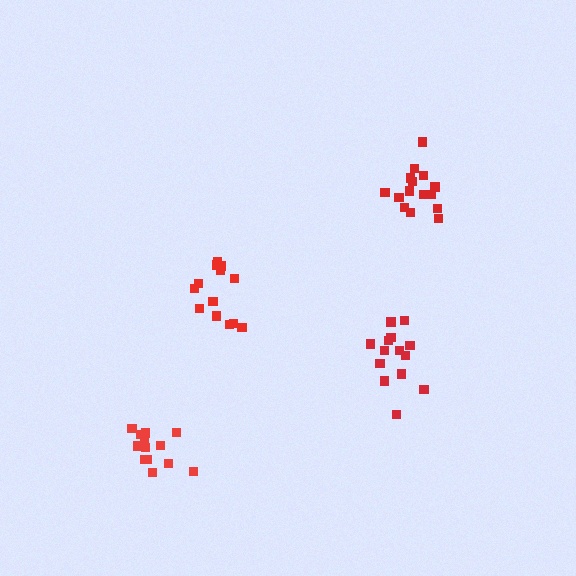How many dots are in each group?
Group 1: 13 dots, Group 2: 14 dots, Group 3: 15 dots, Group 4: 14 dots (56 total).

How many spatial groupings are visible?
There are 4 spatial groupings.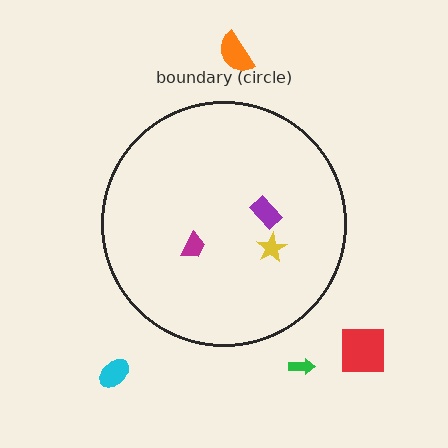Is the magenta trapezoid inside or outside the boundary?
Inside.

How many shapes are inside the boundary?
3 inside, 4 outside.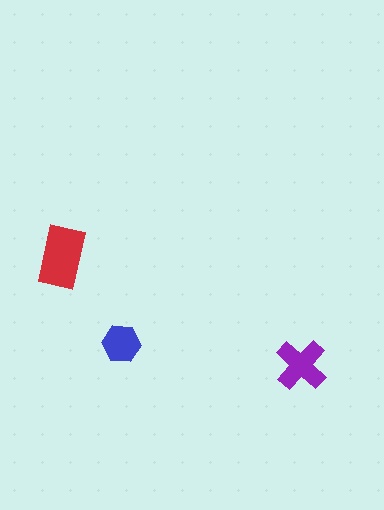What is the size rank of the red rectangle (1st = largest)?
1st.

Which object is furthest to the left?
The red rectangle is leftmost.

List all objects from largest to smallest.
The red rectangle, the purple cross, the blue hexagon.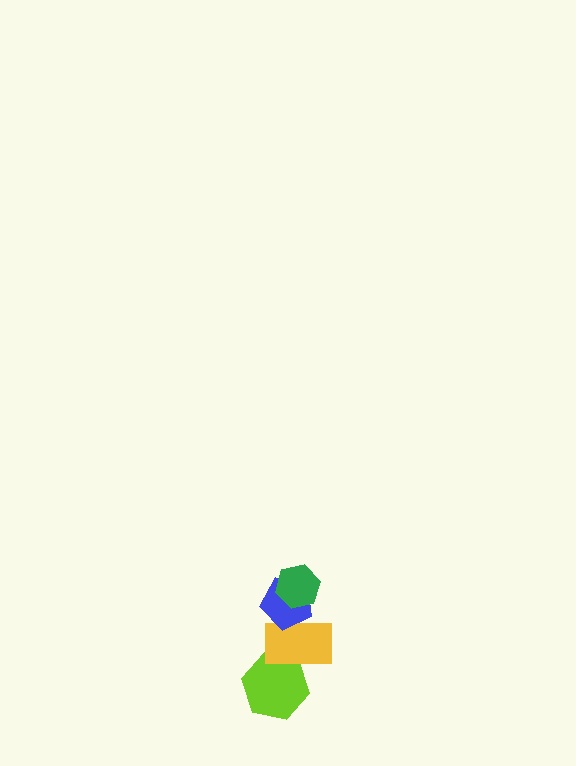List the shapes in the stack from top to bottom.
From top to bottom: the green hexagon, the blue pentagon, the yellow rectangle, the lime hexagon.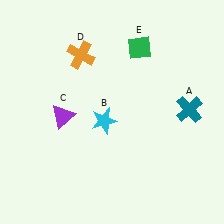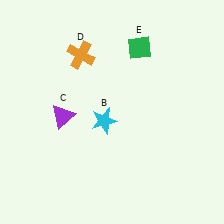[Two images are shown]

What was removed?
The teal cross (A) was removed in Image 2.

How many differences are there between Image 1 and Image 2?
There is 1 difference between the two images.